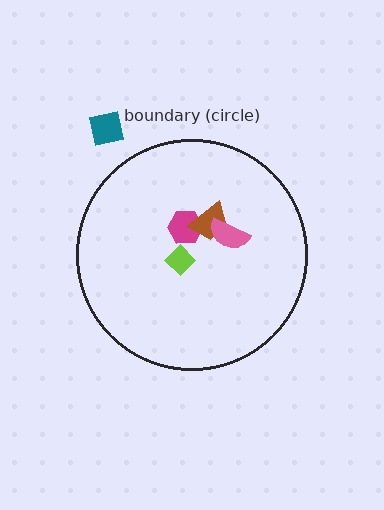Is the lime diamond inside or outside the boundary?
Inside.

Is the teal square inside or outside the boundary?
Outside.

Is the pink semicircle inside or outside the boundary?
Inside.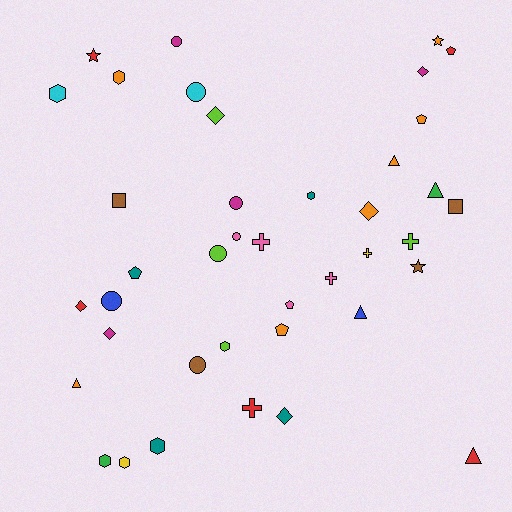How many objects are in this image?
There are 40 objects.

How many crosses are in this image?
There are 5 crosses.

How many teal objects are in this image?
There are 4 teal objects.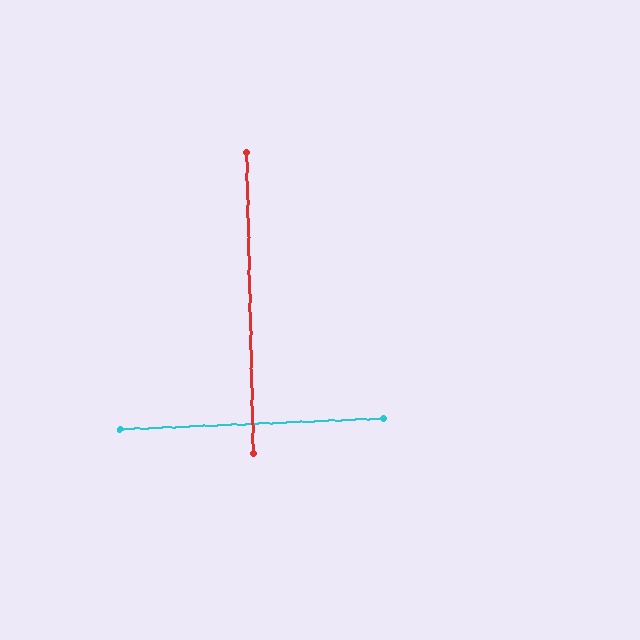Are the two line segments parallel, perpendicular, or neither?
Perpendicular — they meet at approximately 89°.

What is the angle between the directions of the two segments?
Approximately 89 degrees.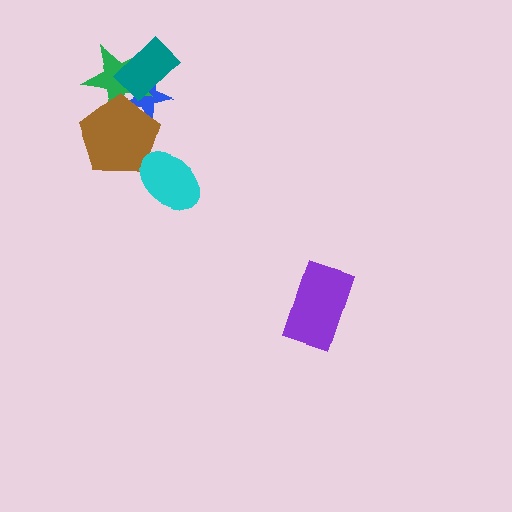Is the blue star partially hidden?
Yes, it is partially covered by another shape.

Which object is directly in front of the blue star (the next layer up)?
The green star is directly in front of the blue star.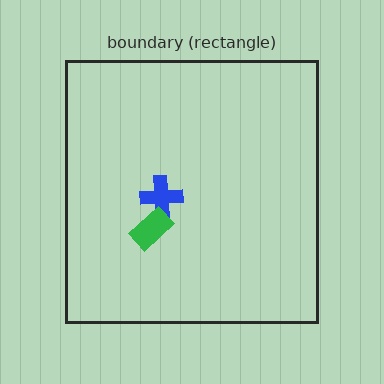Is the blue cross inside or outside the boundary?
Inside.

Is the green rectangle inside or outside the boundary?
Inside.